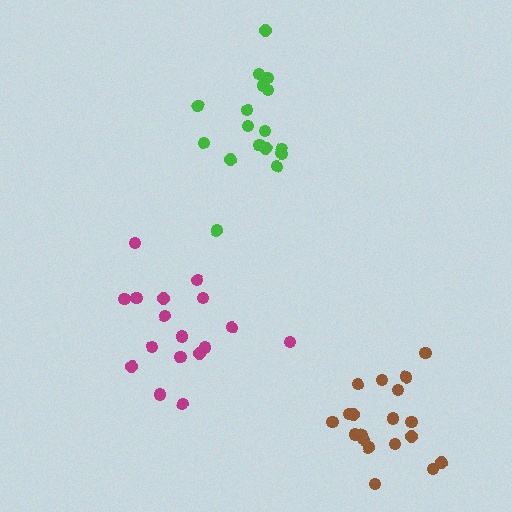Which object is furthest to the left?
The magenta cluster is leftmost.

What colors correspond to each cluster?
The clusters are colored: green, magenta, brown.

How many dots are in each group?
Group 1: 17 dots, Group 2: 17 dots, Group 3: 19 dots (53 total).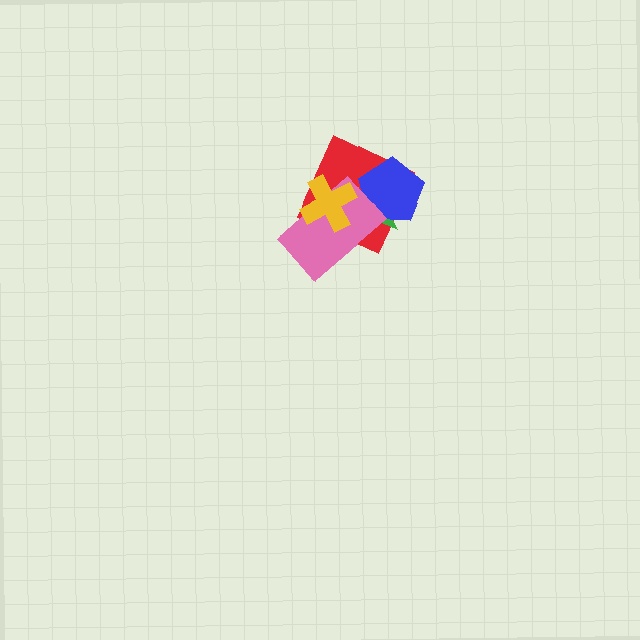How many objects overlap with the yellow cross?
3 objects overlap with the yellow cross.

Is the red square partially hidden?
Yes, it is partially covered by another shape.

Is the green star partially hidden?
Yes, it is partially covered by another shape.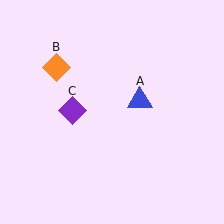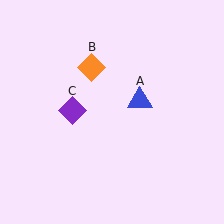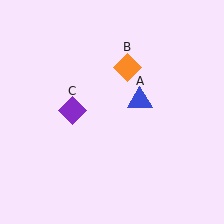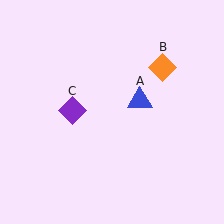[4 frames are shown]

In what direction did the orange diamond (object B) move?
The orange diamond (object B) moved right.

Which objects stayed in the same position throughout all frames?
Blue triangle (object A) and purple diamond (object C) remained stationary.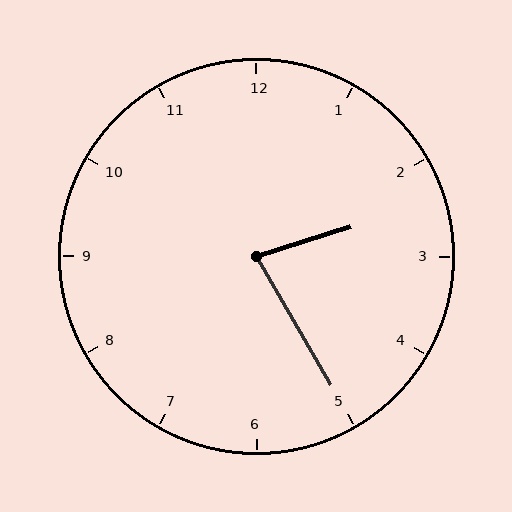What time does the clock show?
2:25.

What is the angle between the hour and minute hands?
Approximately 78 degrees.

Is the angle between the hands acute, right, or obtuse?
It is acute.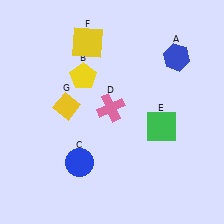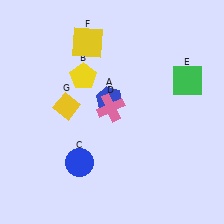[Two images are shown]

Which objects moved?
The objects that moved are: the blue hexagon (A), the green square (E).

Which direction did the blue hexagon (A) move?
The blue hexagon (A) moved left.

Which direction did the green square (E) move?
The green square (E) moved up.